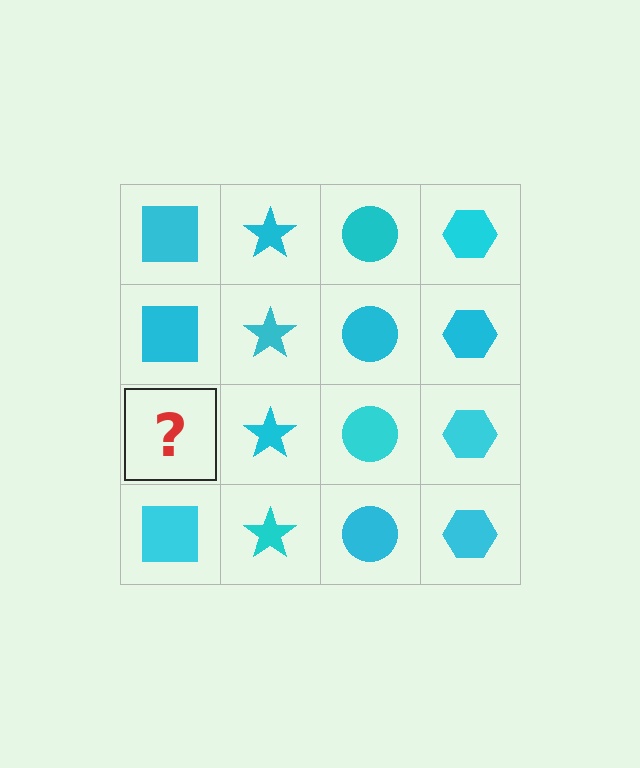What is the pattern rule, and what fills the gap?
The rule is that each column has a consistent shape. The gap should be filled with a cyan square.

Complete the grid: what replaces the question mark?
The question mark should be replaced with a cyan square.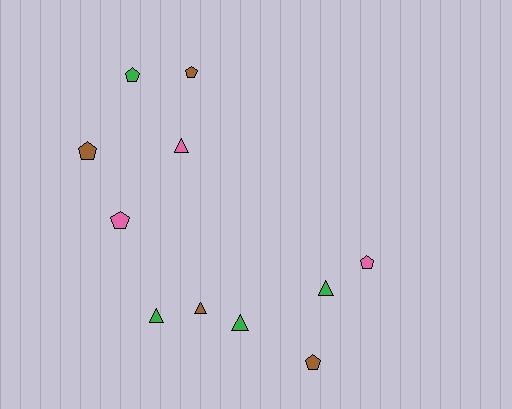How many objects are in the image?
There are 11 objects.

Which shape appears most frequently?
Pentagon, with 6 objects.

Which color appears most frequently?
Brown, with 4 objects.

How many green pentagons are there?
There is 1 green pentagon.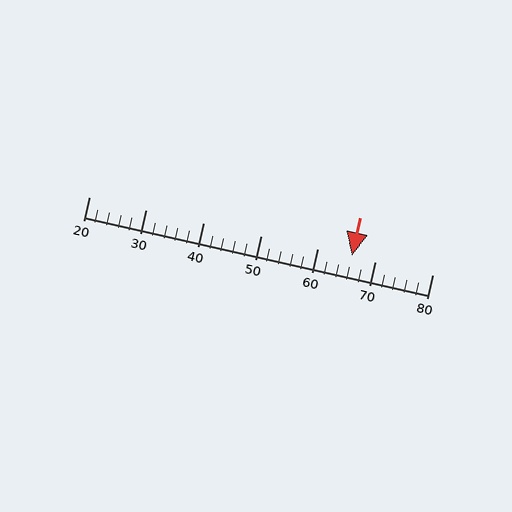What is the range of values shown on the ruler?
The ruler shows values from 20 to 80.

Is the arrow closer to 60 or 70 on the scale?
The arrow is closer to 70.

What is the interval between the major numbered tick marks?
The major tick marks are spaced 10 units apart.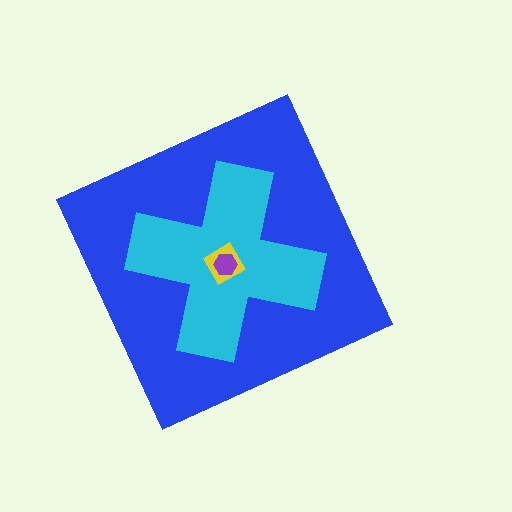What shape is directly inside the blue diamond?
The cyan cross.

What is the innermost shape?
The purple hexagon.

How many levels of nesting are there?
4.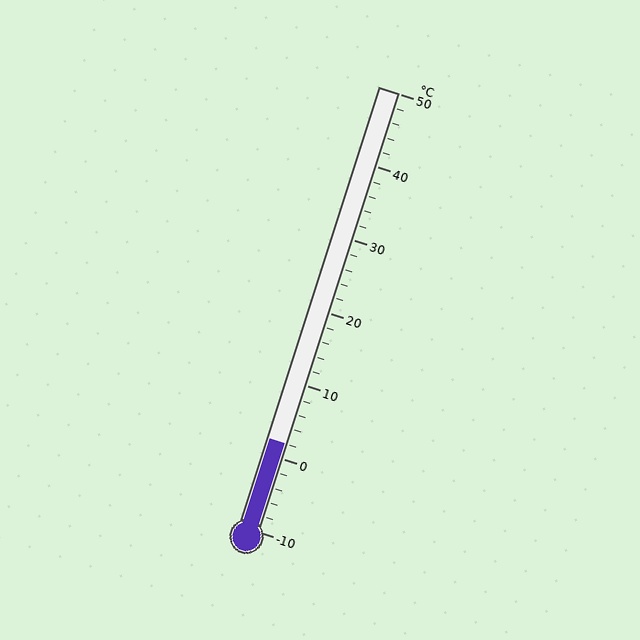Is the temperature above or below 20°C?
The temperature is below 20°C.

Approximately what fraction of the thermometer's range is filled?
The thermometer is filled to approximately 20% of its range.